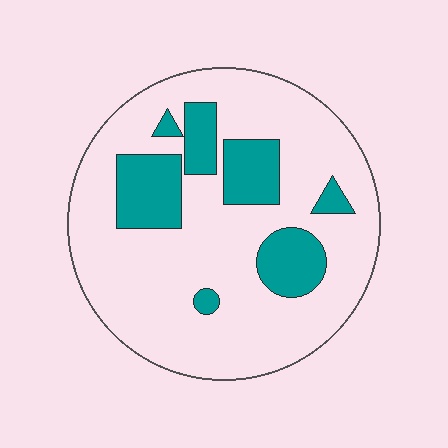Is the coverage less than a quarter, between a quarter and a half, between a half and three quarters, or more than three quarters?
Less than a quarter.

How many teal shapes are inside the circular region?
7.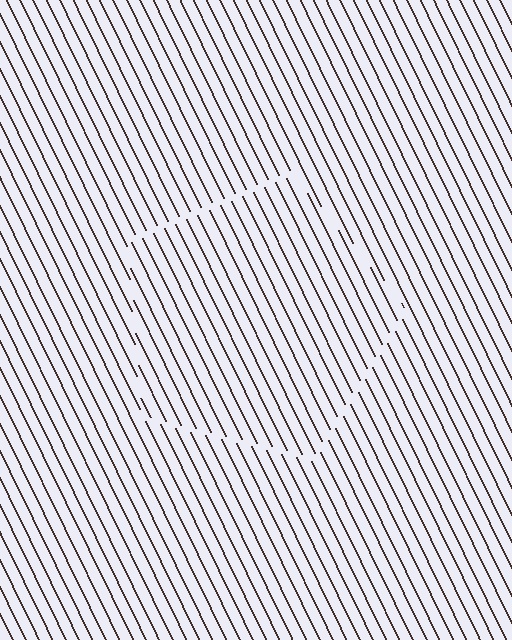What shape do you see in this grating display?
An illusory pentagon. The interior of the shape contains the same grating, shifted by half a period — the contour is defined by the phase discontinuity where line-ends from the inner and outer gratings abut.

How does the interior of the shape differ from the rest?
The interior of the shape contains the same grating, shifted by half a period — the contour is defined by the phase discontinuity where line-ends from the inner and outer gratings abut.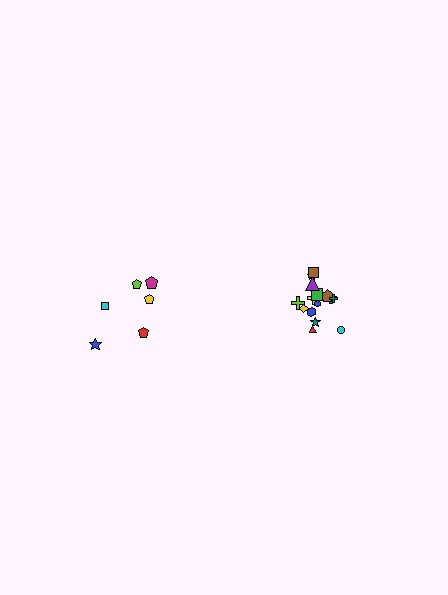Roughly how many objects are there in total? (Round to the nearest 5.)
Roughly 20 objects in total.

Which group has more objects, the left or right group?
The right group.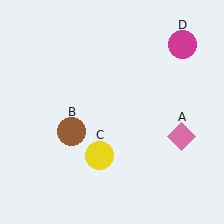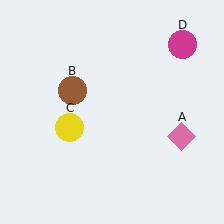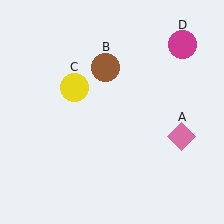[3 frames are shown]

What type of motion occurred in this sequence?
The brown circle (object B), yellow circle (object C) rotated clockwise around the center of the scene.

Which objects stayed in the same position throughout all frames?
Pink diamond (object A) and magenta circle (object D) remained stationary.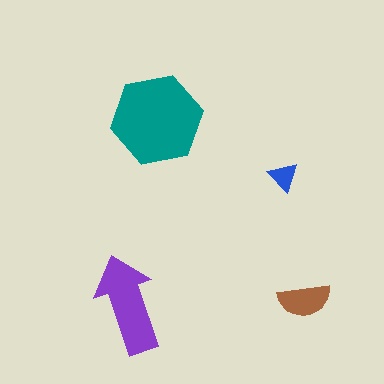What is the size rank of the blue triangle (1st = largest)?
4th.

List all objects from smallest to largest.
The blue triangle, the brown semicircle, the purple arrow, the teal hexagon.